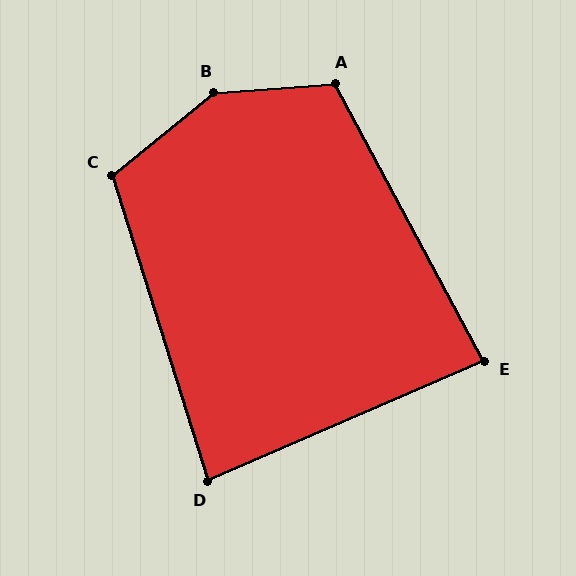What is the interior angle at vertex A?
Approximately 114 degrees (obtuse).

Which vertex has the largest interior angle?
B, at approximately 145 degrees.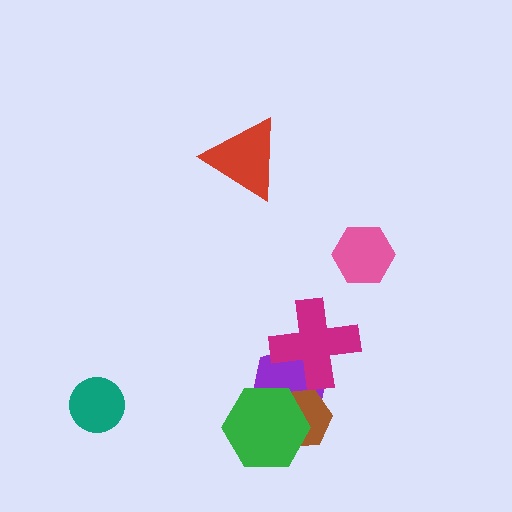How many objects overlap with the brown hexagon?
2 objects overlap with the brown hexagon.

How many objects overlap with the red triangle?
0 objects overlap with the red triangle.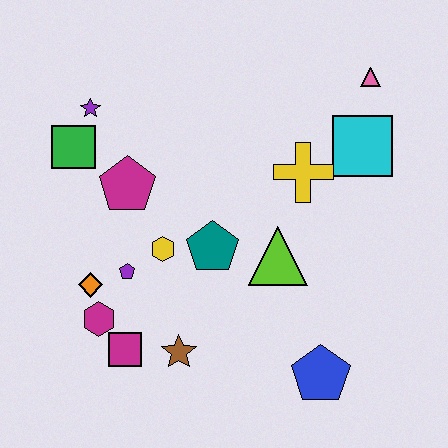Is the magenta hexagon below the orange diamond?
Yes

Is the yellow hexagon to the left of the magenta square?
No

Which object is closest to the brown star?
The magenta square is closest to the brown star.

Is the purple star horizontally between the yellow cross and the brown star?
No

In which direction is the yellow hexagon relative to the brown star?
The yellow hexagon is above the brown star.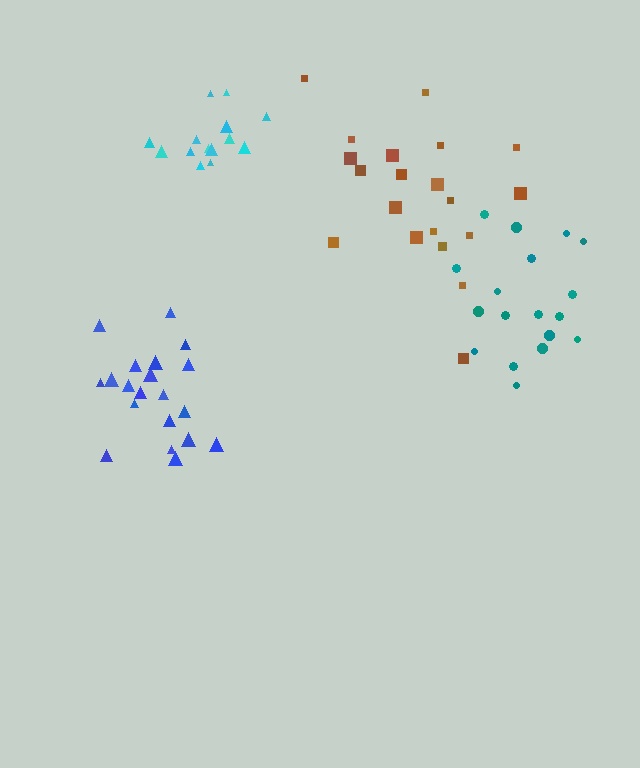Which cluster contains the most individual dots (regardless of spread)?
Blue (20).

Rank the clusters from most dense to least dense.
cyan, blue, brown, teal.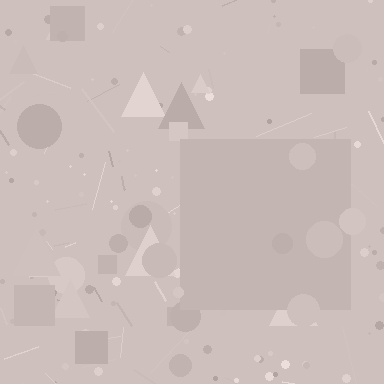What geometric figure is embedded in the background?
A square is embedded in the background.